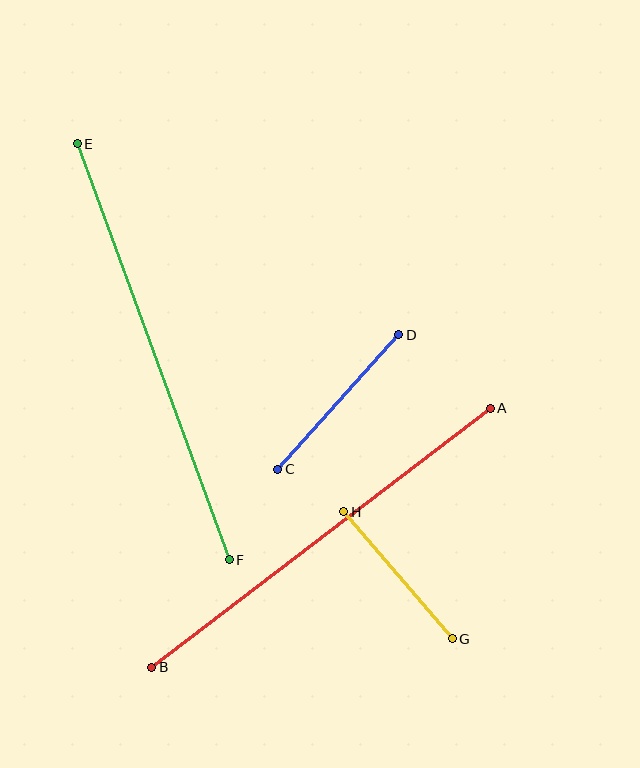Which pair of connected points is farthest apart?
Points E and F are farthest apart.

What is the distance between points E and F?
The distance is approximately 443 pixels.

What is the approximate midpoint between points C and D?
The midpoint is at approximately (338, 402) pixels.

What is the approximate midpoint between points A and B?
The midpoint is at approximately (321, 538) pixels.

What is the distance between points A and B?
The distance is approximately 426 pixels.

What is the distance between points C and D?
The distance is approximately 181 pixels.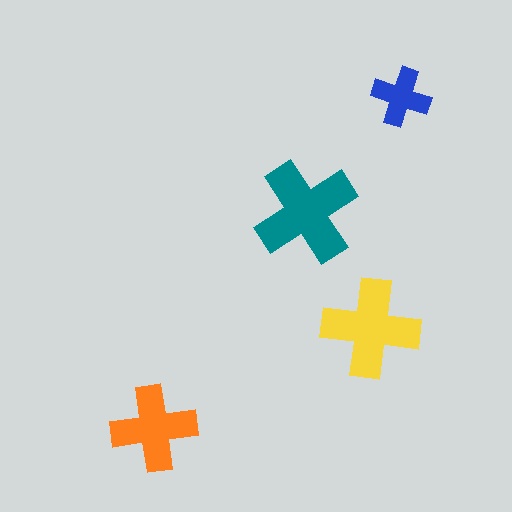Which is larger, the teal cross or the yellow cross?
The teal one.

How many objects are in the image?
There are 4 objects in the image.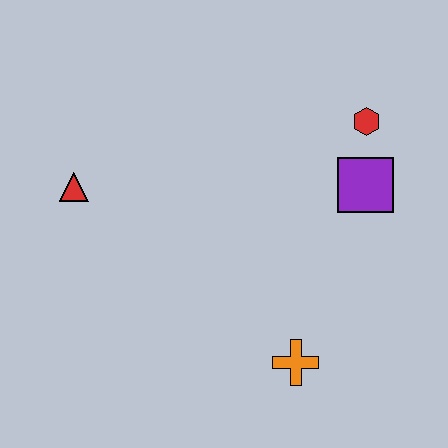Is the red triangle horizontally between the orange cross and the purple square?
No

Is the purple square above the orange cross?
Yes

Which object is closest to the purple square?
The red hexagon is closest to the purple square.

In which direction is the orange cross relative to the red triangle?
The orange cross is to the right of the red triangle.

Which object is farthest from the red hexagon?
The red triangle is farthest from the red hexagon.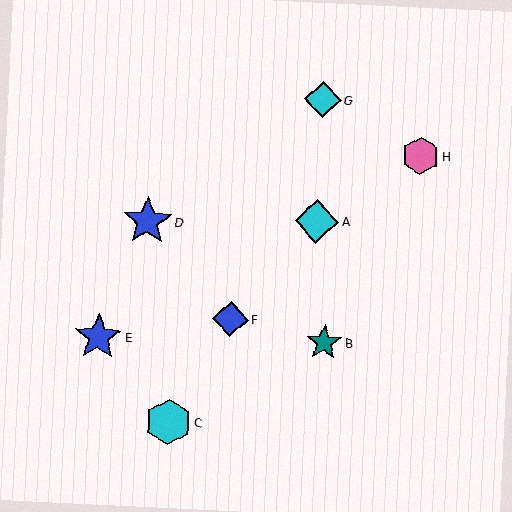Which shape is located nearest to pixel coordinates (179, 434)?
The cyan hexagon (labeled C) at (168, 422) is nearest to that location.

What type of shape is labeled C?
Shape C is a cyan hexagon.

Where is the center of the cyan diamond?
The center of the cyan diamond is at (323, 100).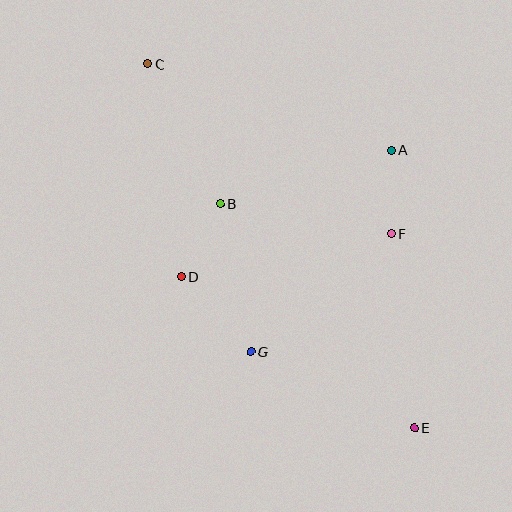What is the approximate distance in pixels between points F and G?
The distance between F and G is approximately 184 pixels.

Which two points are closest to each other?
Points B and D are closest to each other.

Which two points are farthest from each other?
Points C and E are farthest from each other.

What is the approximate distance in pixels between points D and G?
The distance between D and G is approximately 102 pixels.